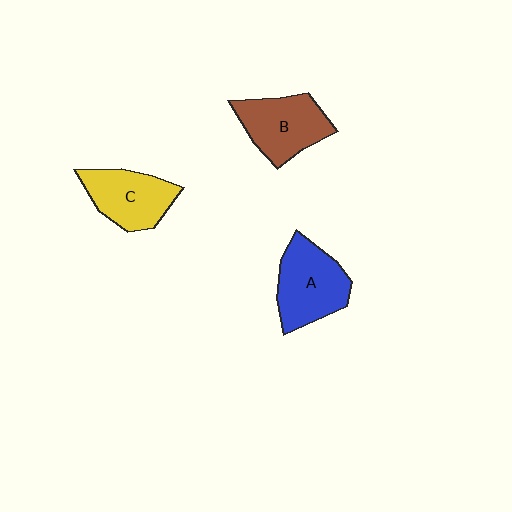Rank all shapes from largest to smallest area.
From largest to smallest: A (blue), B (brown), C (yellow).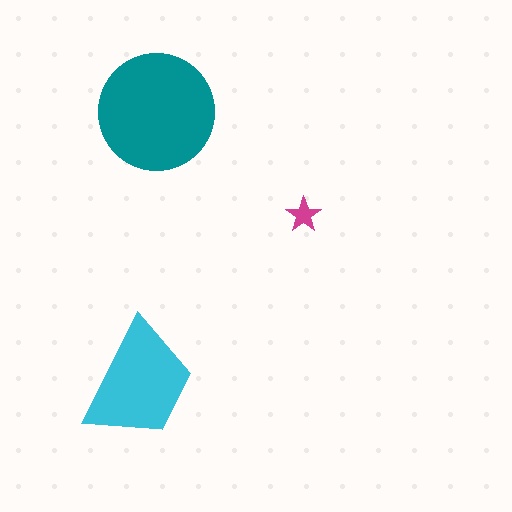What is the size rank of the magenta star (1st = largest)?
3rd.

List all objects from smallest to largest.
The magenta star, the cyan trapezoid, the teal circle.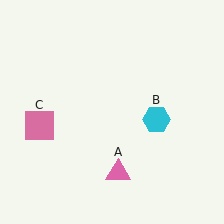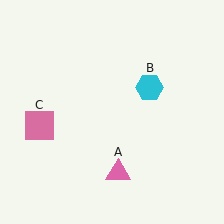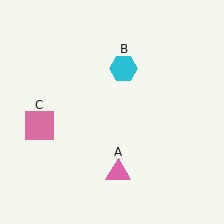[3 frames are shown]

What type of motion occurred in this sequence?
The cyan hexagon (object B) rotated counterclockwise around the center of the scene.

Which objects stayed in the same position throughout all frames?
Pink triangle (object A) and pink square (object C) remained stationary.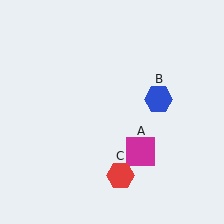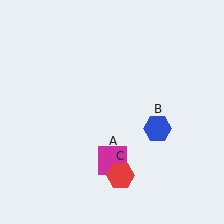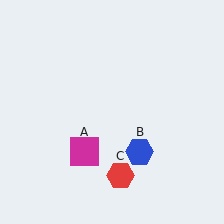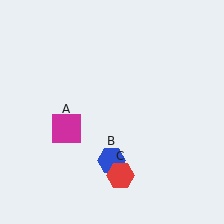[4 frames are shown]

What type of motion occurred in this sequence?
The magenta square (object A), blue hexagon (object B) rotated clockwise around the center of the scene.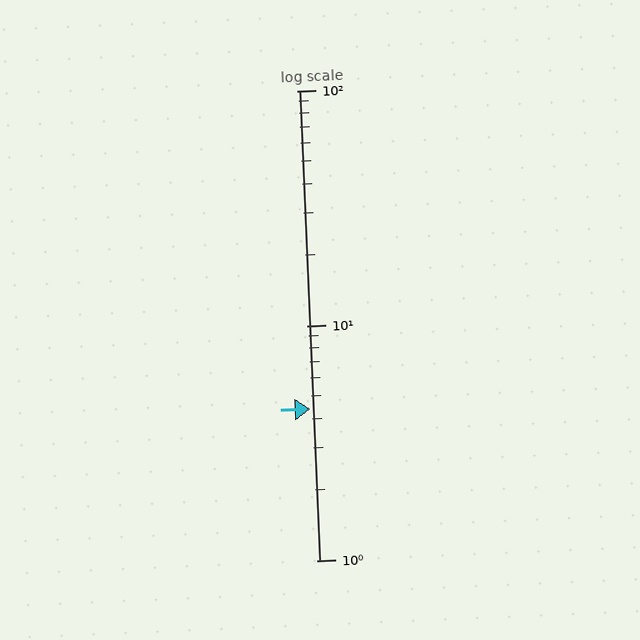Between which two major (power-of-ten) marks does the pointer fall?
The pointer is between 1 and 10.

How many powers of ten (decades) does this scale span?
The scale spans 2 decades, from 1 to 100.